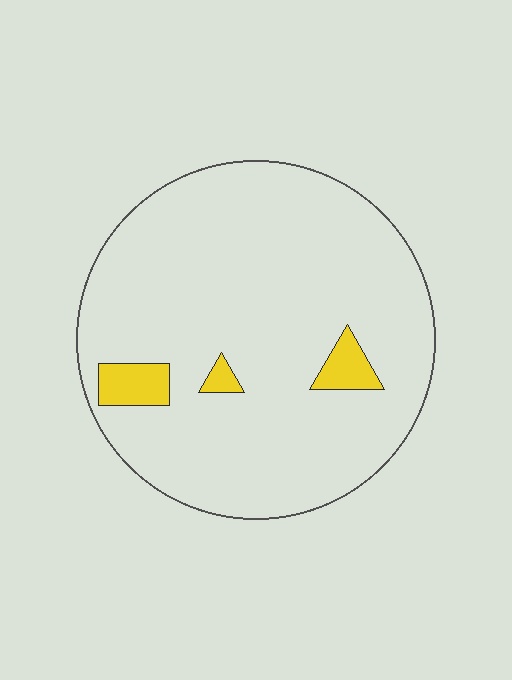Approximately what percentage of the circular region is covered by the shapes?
Approximately 5%.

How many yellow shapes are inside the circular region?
3.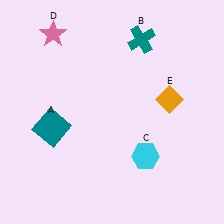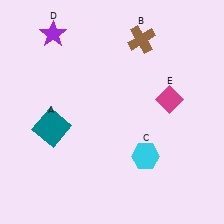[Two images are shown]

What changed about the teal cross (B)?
In Image 1, B is teal. In Image 2, it changed to brown.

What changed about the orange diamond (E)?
In Image 1, E is orange. In Image 2, it changed to magenta.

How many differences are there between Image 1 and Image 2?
There are 3 differences between the two images.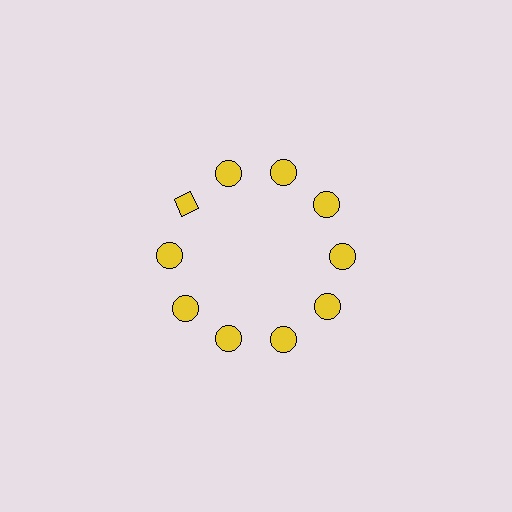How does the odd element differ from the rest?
It has a different shape: diamond instead of circle.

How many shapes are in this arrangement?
There are 10 shapes arranged in a ring pattern.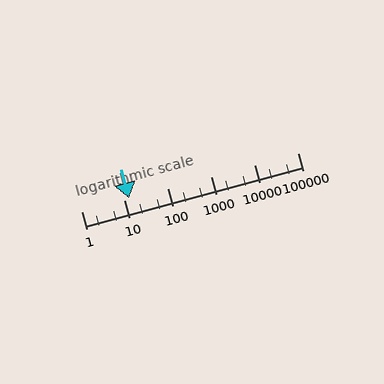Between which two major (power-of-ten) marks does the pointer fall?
The pointer is between 10 and 100.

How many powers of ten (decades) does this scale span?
The scale spans 5 decades, from 1 to 100000.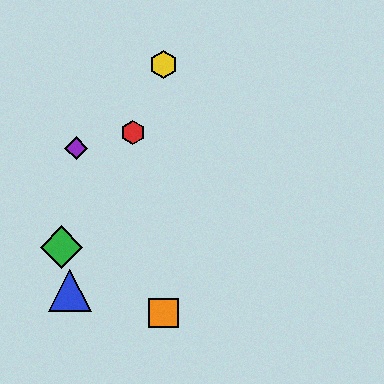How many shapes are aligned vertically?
2 shapes (the yellow hexagon, the orange square) are aligned vertically.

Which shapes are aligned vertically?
The yellow hexagon, the orange square are aligned vertically.